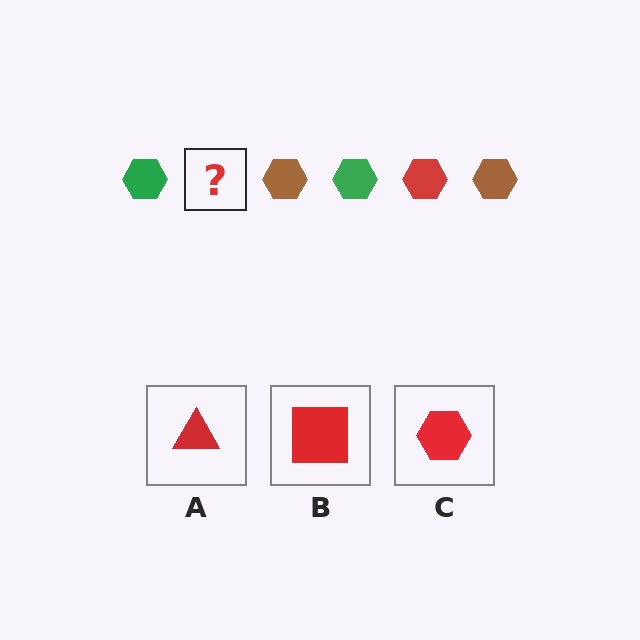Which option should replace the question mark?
Option C.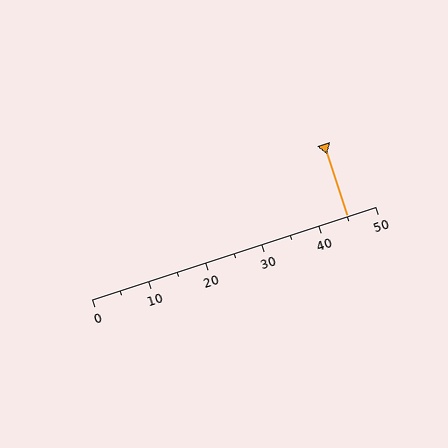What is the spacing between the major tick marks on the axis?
The major ticks are spaced 10 apart.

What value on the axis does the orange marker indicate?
The marker indicates approximately 45.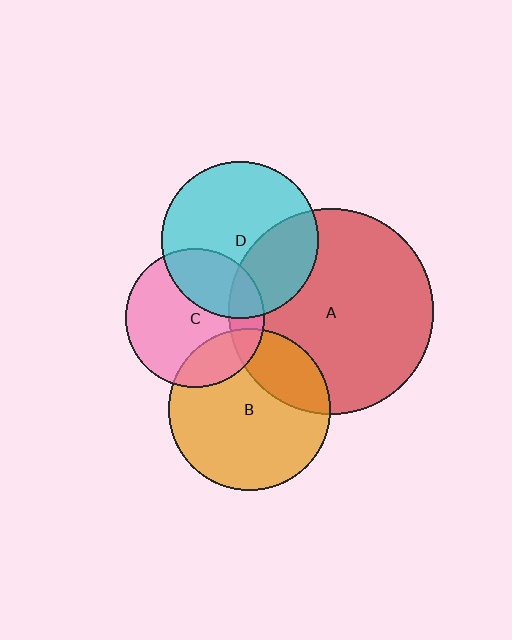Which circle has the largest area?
Circle A (red).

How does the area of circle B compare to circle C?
Approximately 1.4 times.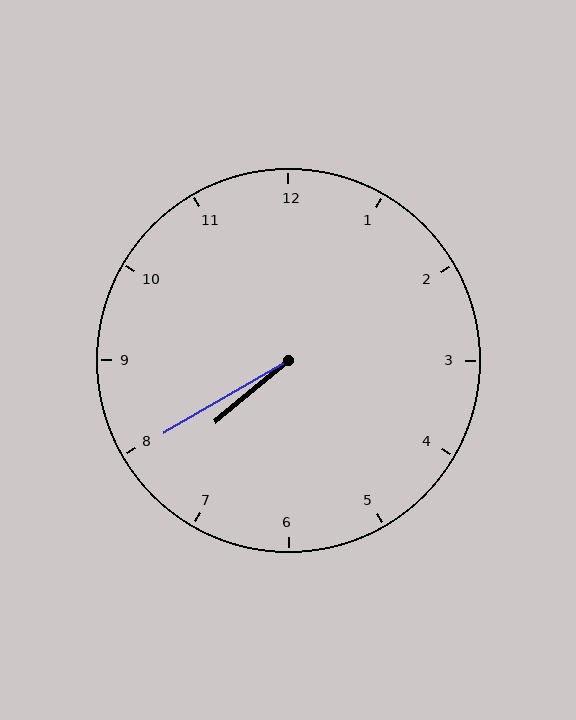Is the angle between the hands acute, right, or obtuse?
It is acute.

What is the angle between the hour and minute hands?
Approximately 10 degrees.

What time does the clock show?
7:40.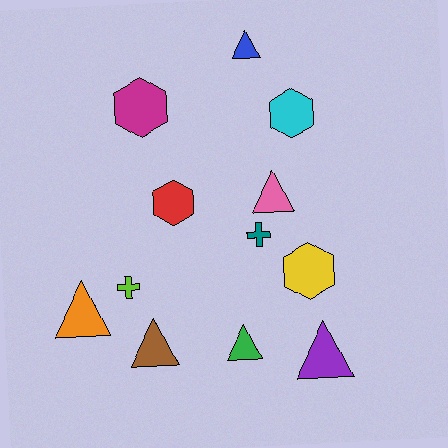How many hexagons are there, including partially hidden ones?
There are 4 hexagons.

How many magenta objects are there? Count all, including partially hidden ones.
There is 1 magenta object.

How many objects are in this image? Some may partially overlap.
There are 12 objects.